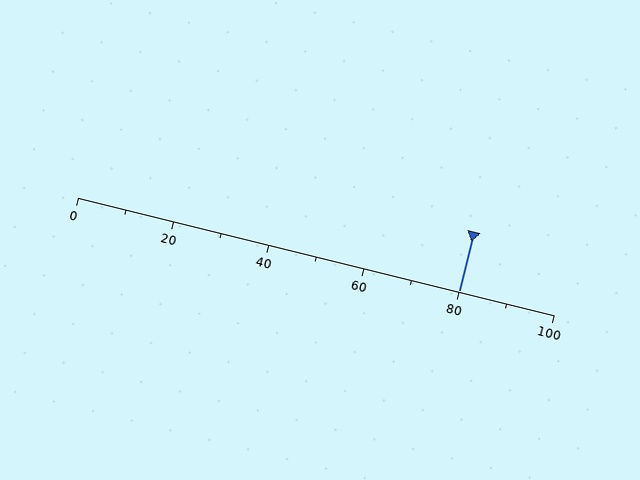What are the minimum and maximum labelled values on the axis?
The axis runs from 0 to 100.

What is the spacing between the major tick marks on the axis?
The major ticks are spaced 20 apart.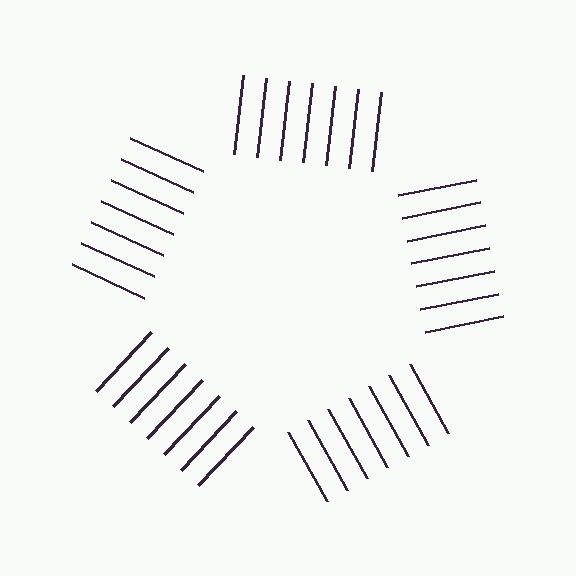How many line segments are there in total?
35 — 7 along each of the 5 edges.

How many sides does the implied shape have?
5 sides — the line-ends trace a pentagon.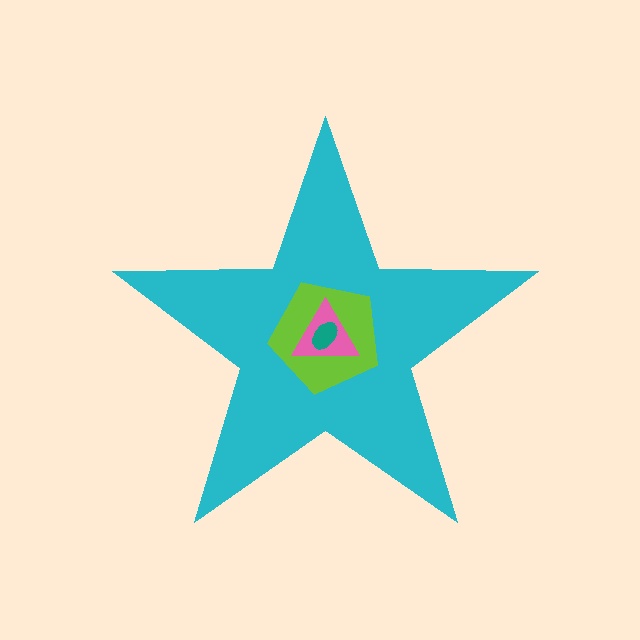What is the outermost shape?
The cyan star.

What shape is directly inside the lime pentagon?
The pink triangle.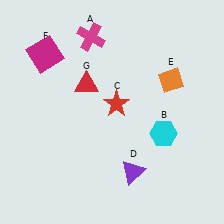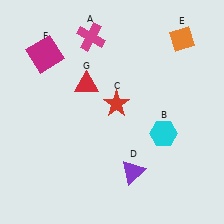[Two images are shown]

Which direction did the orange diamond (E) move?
The orange diamond (E) moved up.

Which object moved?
The orange diamond (E) moved up.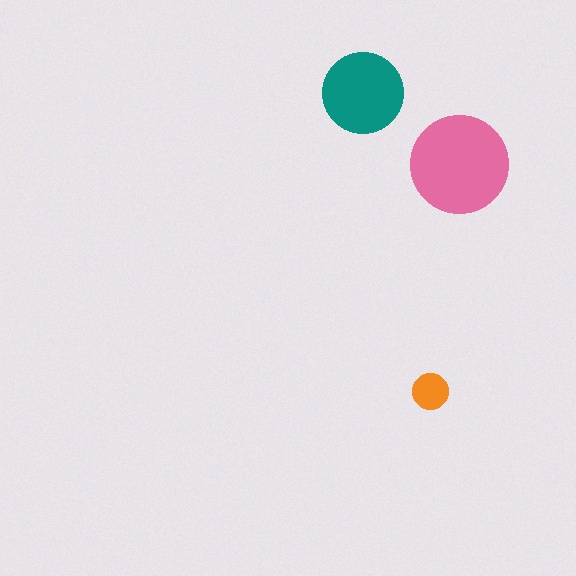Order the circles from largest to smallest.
the pink one, the teal one, the orange one.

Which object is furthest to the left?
The teal circle is leftmost.